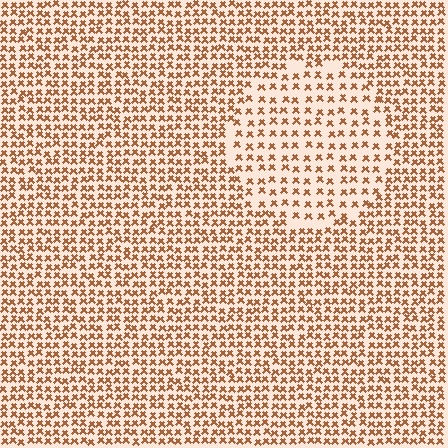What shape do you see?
I see a circle.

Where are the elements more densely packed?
The elements are more densely packed outside the circle boundary.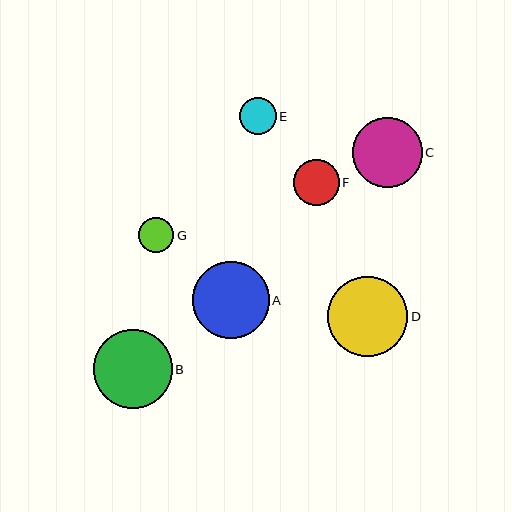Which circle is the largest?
Circle D is the largest with a size of approximately 80 pixels.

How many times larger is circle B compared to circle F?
Circle B is approximately 1.7 times the size of circle F.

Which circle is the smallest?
Circle G is the smallest with a size of approximately 35 pixels.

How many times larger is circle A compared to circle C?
Circle A is approximately 1.1 times the size of circle C.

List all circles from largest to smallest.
From largest to smallest: D, B, A, C, F, E, G.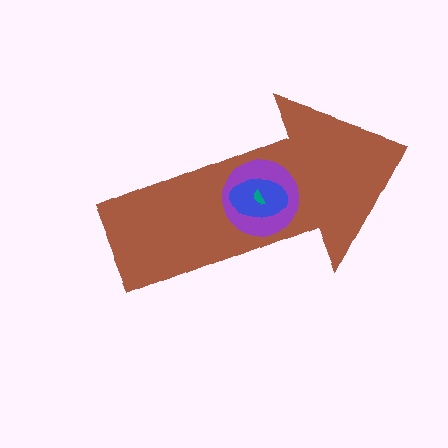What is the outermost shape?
The brown arrow.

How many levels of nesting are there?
4.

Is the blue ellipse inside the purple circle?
Yes.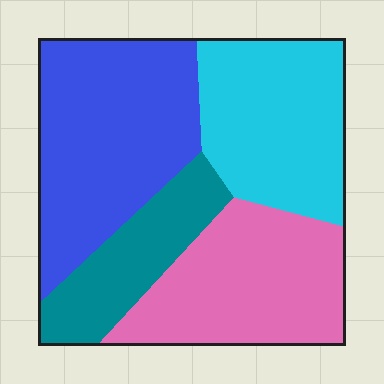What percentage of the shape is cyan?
Cyan takes up about one quarter (1/4) of the shape.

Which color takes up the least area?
Teal, at roughly 15%.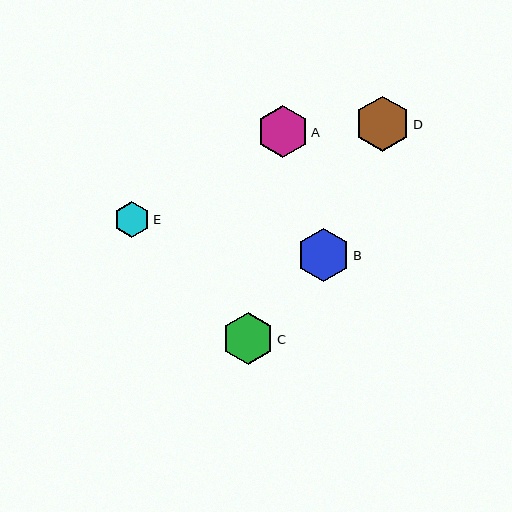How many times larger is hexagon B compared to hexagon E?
Hexagon B is approximately 1.5 times the size of hexagon E.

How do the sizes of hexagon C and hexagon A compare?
Hexagon C and hexagon A are approximately the same size.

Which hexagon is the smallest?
Hexagon E is the smallest with a size of approximately 37 pixels.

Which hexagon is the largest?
Hexagon D is the largest with a size of approximately 55 pixels.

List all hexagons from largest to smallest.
From largest to smallest: D, B, C, A, E.